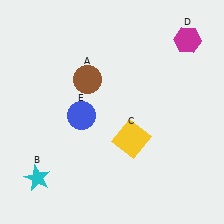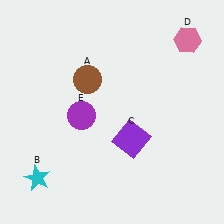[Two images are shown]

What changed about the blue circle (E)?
In Image 1, E is blue. In Image 2, it changed to purple.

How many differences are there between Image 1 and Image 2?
There are 3 differences between the two images.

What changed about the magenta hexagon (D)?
In Image 1, D is magenta. In Image 2, it changed to pink.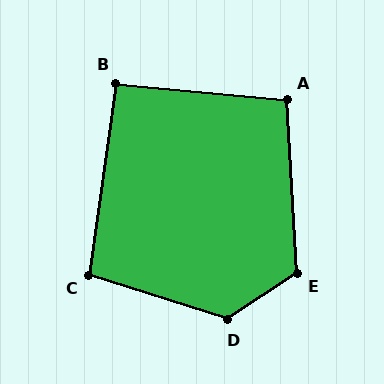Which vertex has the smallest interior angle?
B, at approximately 93 degrees.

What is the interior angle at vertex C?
Approximately 100 degrees (obtuse).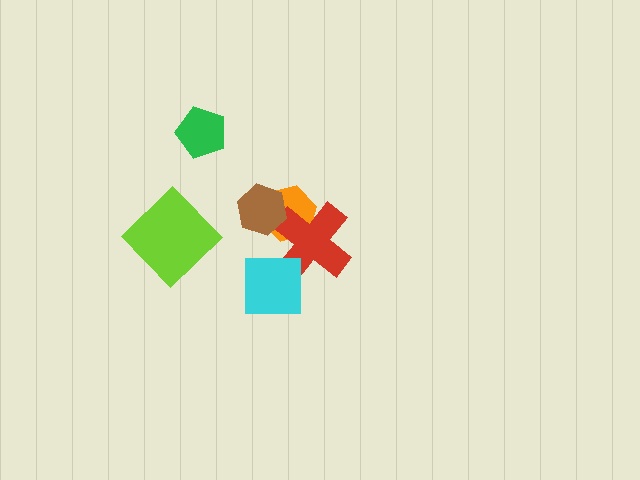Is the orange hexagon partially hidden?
Yes, it is partially covered by another shape.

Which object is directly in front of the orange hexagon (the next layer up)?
The red cross is directly in front of the orange hexagon.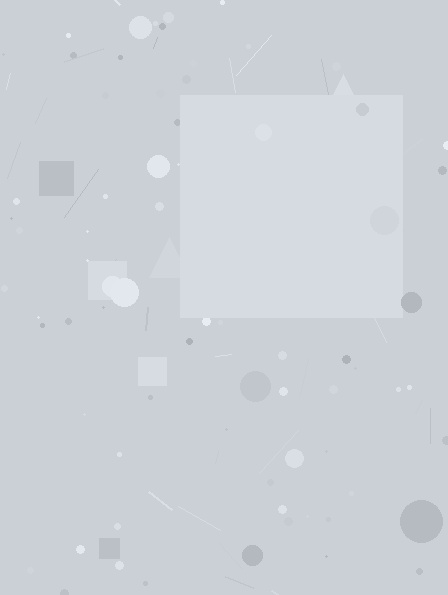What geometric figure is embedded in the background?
A square is embedded in the background.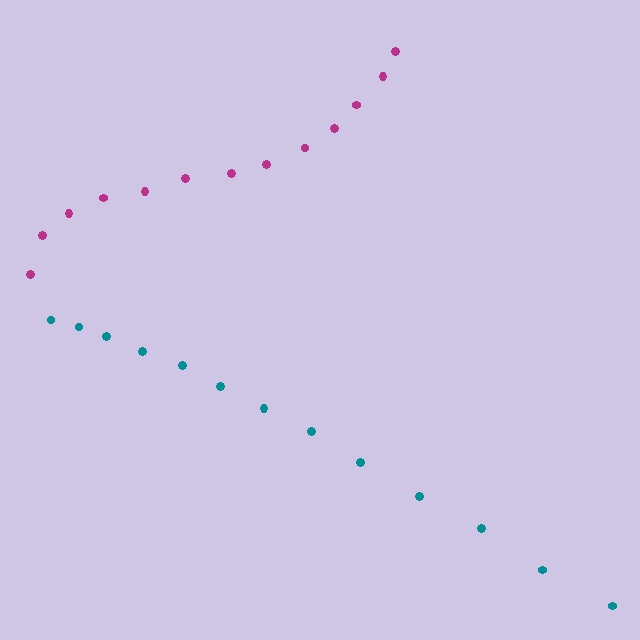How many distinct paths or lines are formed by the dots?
There are 2 distinct paths.